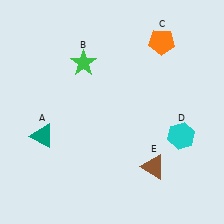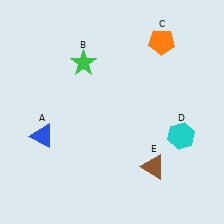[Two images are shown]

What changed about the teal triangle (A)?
In Image 1, A is teal. In Image 2, it changed to blue.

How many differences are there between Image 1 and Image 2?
There is 1 difference between the two images.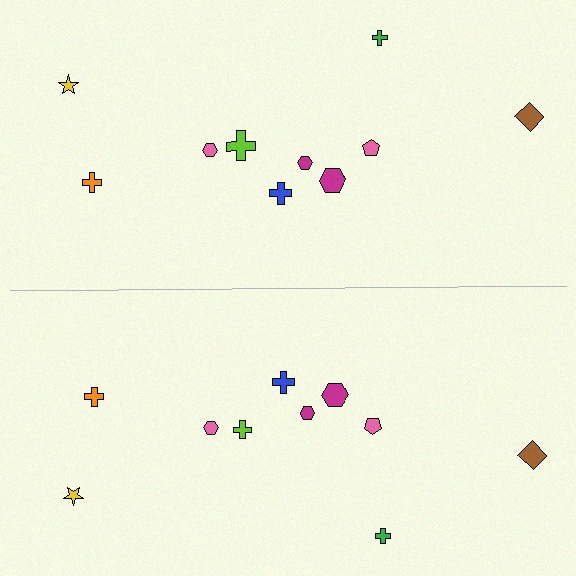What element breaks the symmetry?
The lime cross on the bottom side has a different size than its mirror counterpart.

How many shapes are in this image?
There are 20 shapes in this image.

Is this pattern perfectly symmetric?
No, the pattern is not perfectly symmetric. The lime cross on the bottom side has a different size than its mirror counterpart.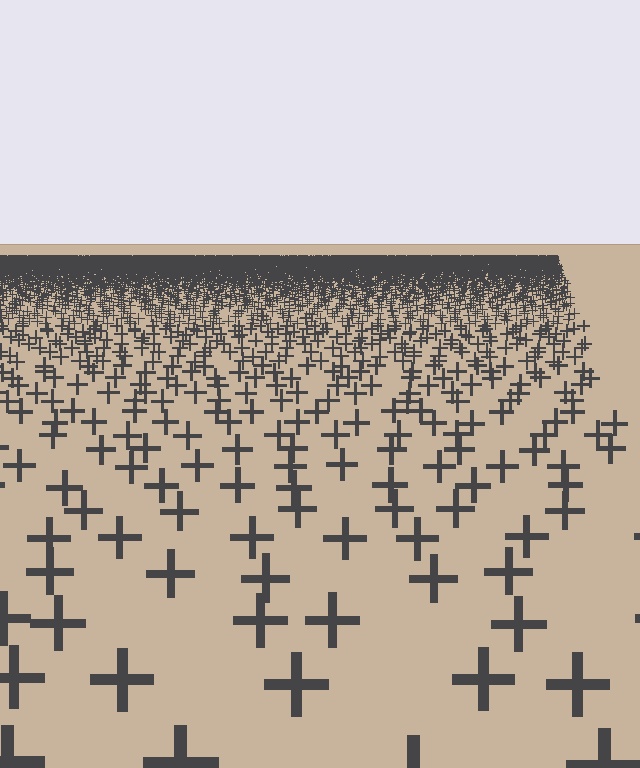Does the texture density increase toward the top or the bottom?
Density increases toward the top.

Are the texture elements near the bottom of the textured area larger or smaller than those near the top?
Larger. Near the bottom, elements are closer to the viewer and appear at a bigger on-screen size.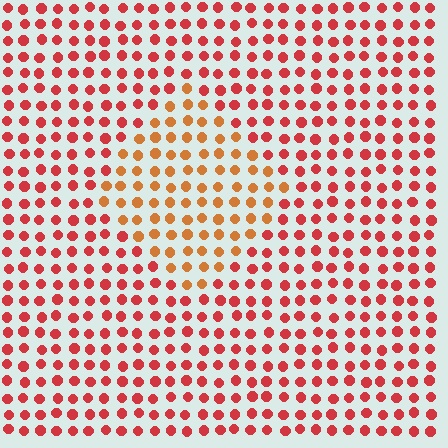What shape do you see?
I see a diamond.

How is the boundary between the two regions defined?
The boundary is defined purely by a slight shift in hue (about 30 degrees). Spacing, size, and orientation are identical on both sides.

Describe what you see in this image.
The image is filled with small red elements in a uniform arrangement. A diamond-shaped region is visible where the elements are tinted to a slightly different hue, forming a subtle color boundary.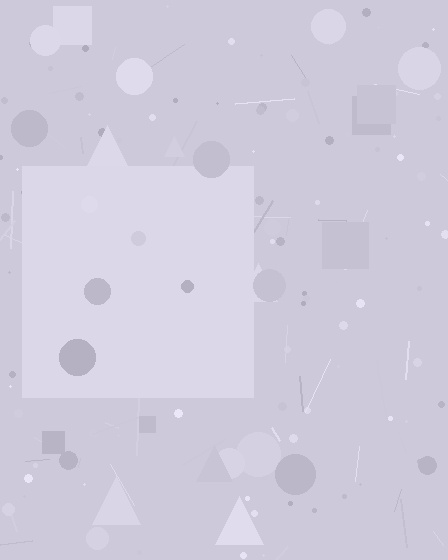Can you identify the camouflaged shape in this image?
The camouflaged shape is a square.